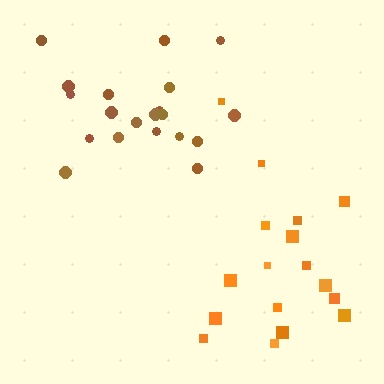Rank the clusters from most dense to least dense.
orange, brown.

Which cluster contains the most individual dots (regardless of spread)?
Brown (21).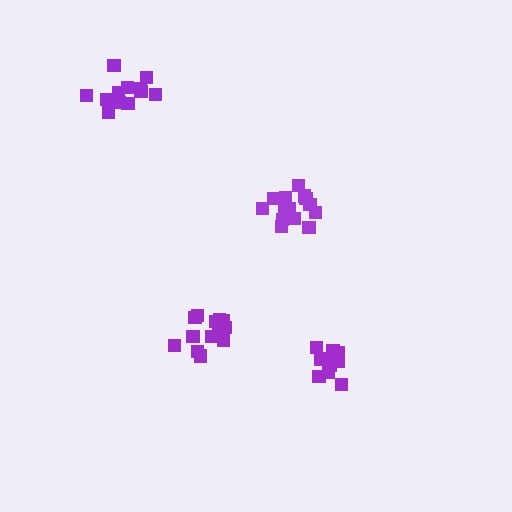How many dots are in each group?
Group 1: 16 dots, Group 2: 10 dots, Group 3: 12 dots, Group 4: 14 dots (52 total).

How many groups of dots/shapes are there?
There are 4 groups.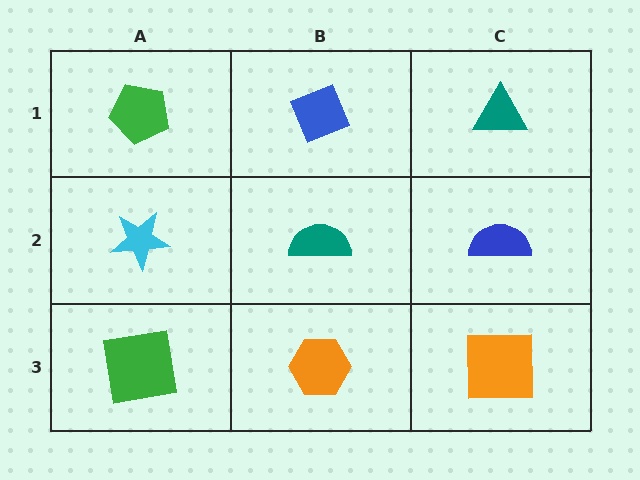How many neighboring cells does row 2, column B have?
4.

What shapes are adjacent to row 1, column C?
A blue semicircle (row 2, column C), a blue diamond (row 1, column B).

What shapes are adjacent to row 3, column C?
A blue semicircle (row 2, column C), an orange hexagon (row 3, column B).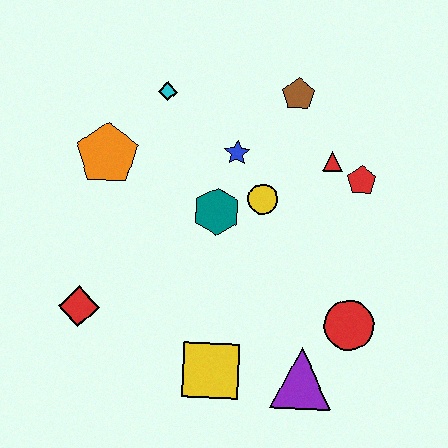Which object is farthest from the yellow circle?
The red diamond is farthest from the yellow circle.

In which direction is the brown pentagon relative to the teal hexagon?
The brown pentagon is above the teal hexagon.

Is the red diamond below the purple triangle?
No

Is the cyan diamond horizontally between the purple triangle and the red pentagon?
No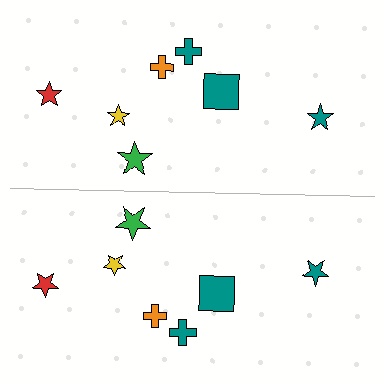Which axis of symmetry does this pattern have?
The pattern has a horizontal axis of symmetry running through the center of the image.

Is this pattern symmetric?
Yes, this pattern has bilateral (reflection) symmetry.